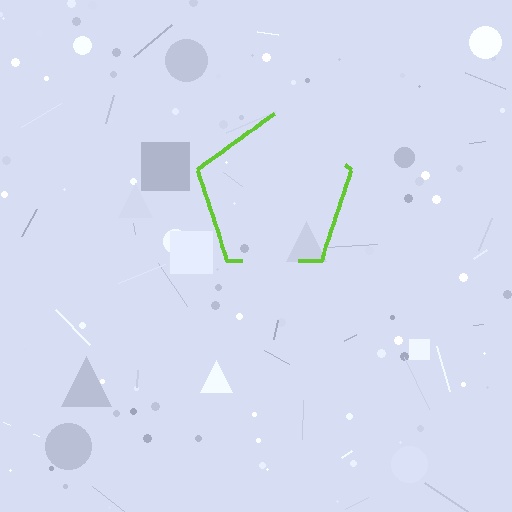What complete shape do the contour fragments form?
The contour fragments form a pentagon.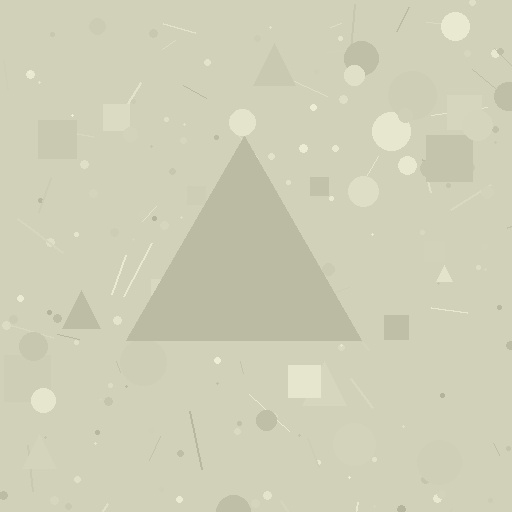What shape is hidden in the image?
A triangle is hidden in the image.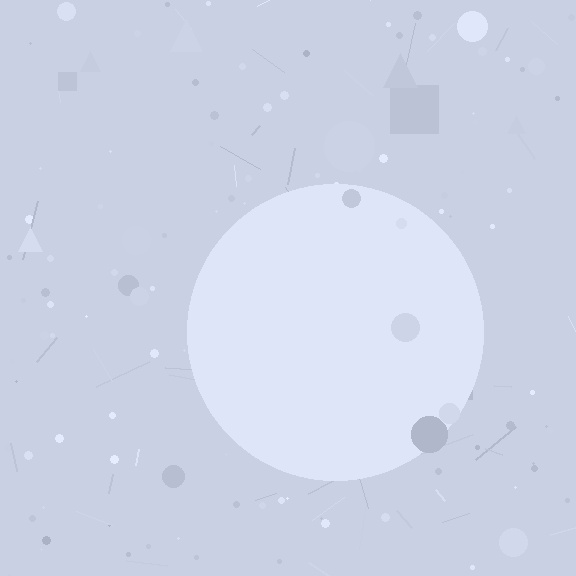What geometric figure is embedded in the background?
A circle is embedded in the background.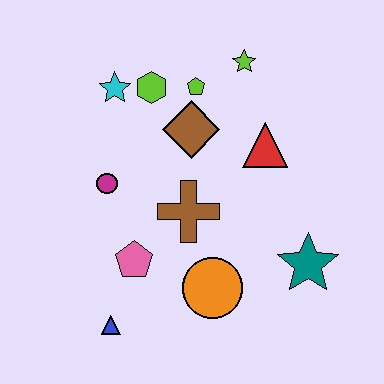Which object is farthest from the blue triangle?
The lime star is farthest from the blue triangle.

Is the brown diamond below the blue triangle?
No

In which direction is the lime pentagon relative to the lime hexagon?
The lime pentagon is to the right of the lime hexagon.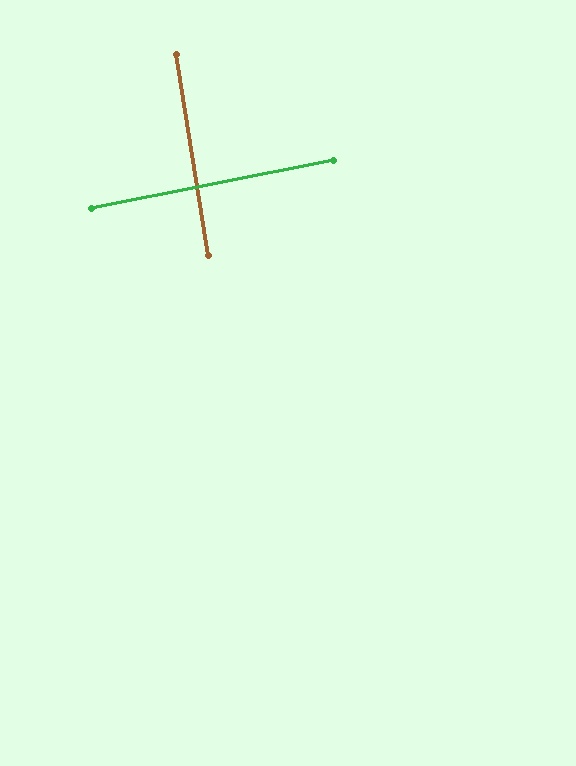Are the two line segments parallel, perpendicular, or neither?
Perpendicular — they meet at approximately 88°.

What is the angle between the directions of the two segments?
Approximately 88 degrees.